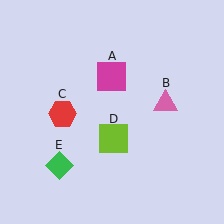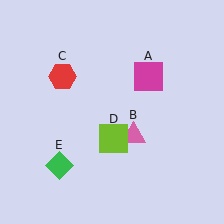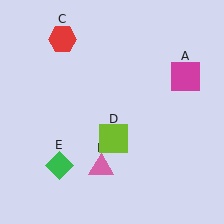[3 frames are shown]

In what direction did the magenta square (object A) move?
The magenta square (object A) moved right.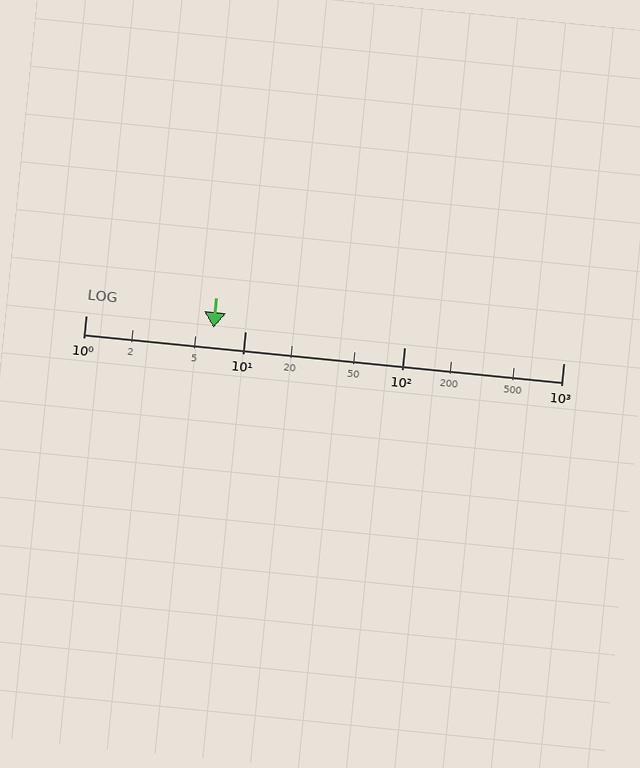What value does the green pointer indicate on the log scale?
The pointer indicates approximately 6.4.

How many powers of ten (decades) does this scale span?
The scale spans 3 decades, from 1 to 1000.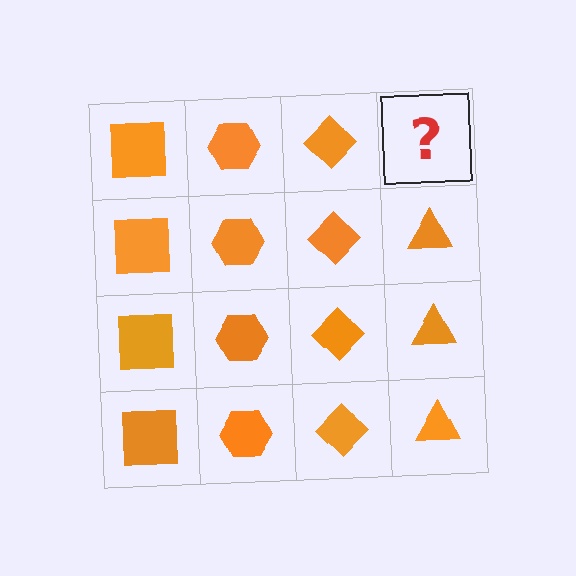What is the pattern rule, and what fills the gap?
The rule is that each column has a consistent shape. The gap should be filled with an orange triangle.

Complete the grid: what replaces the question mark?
The question mark should be replaced with an orange triangle.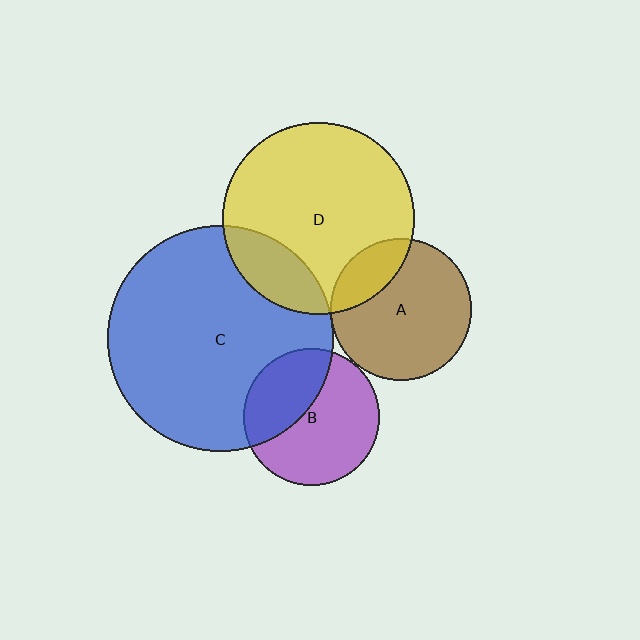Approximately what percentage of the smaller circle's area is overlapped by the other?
Approximately 5%.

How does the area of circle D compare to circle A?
Approximately 1.8 times.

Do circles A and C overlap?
Yes.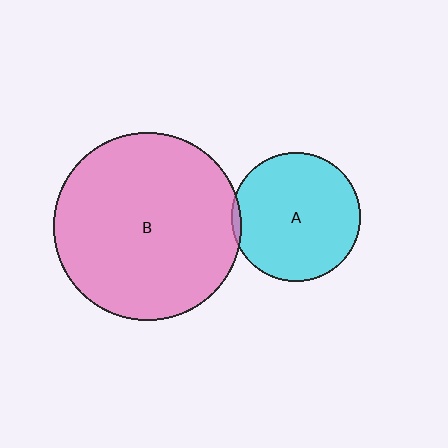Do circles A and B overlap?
Yes.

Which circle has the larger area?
Circle B (pink).